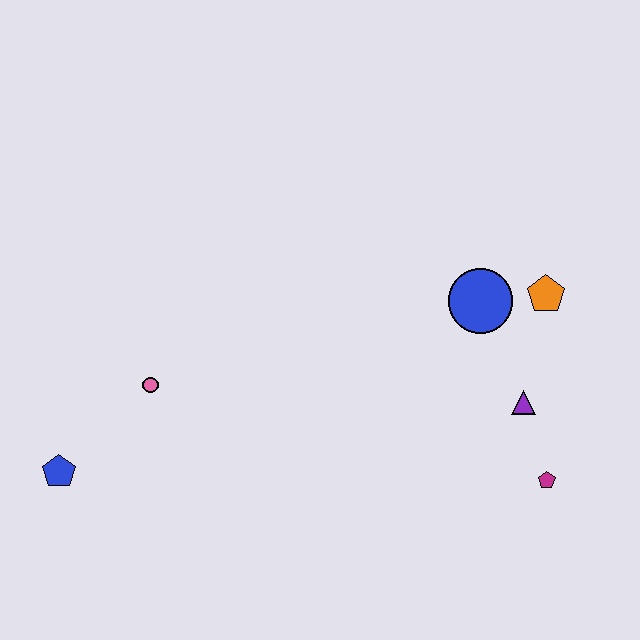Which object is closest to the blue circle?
The orange pentagon is closest to the blue circle.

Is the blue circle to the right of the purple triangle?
No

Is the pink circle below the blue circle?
Yes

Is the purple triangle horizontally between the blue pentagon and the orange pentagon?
Yes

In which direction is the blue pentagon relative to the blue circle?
The blue pentagon is to the left of the blue circle.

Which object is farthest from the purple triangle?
The blue pentagon is farthest from the purple triangle.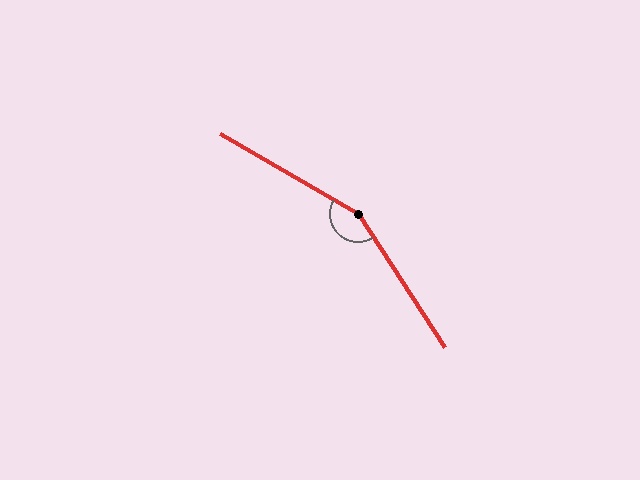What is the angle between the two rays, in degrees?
Approximately 153 degrees.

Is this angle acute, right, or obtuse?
It is obtuse.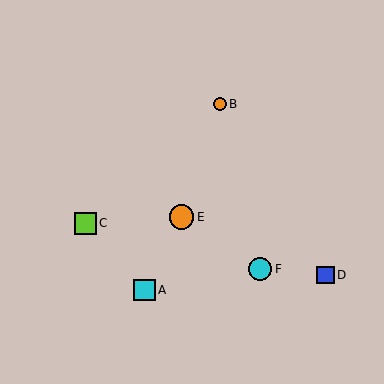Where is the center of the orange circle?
The center of the orange circle is at (220, 104).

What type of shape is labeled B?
Shape B is an orange circle.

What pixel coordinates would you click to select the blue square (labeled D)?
Click at (325, 275) to select the blue square D.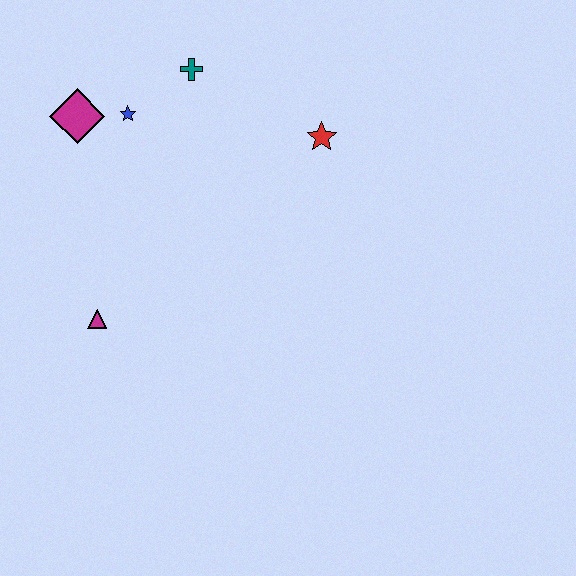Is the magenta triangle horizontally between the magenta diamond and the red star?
Yes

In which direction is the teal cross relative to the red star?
The teal cross is to the left of the red star.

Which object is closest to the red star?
The teal cross is closest to the red star.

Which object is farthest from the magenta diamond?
The red star is farthest from the magenta diamond.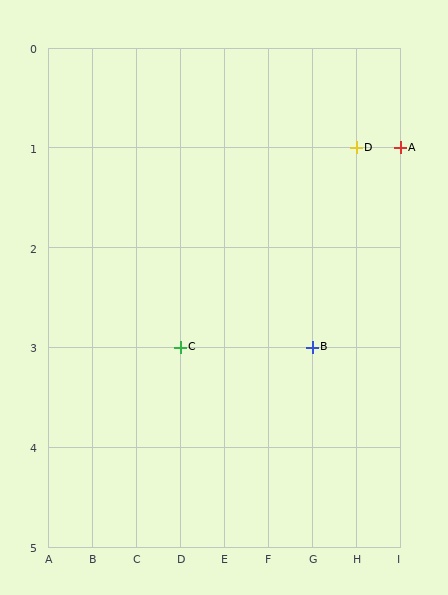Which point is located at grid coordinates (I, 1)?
Point A is at (I, 1).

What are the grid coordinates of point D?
Point D is at grid coordinates (H, 1).